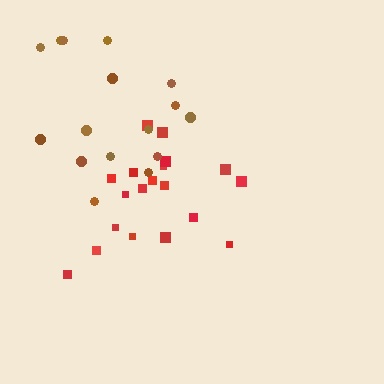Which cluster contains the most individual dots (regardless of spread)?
Red (19).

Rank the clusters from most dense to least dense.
red, brown.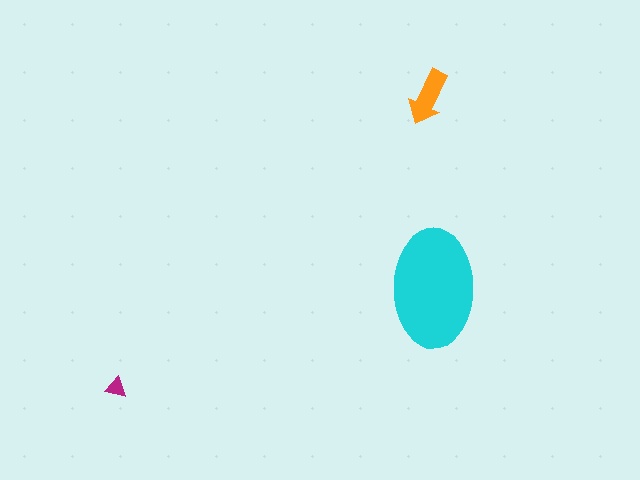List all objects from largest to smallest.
The cyan ellipse, the orange arrow, the magenta triangle.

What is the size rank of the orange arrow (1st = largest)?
2nd.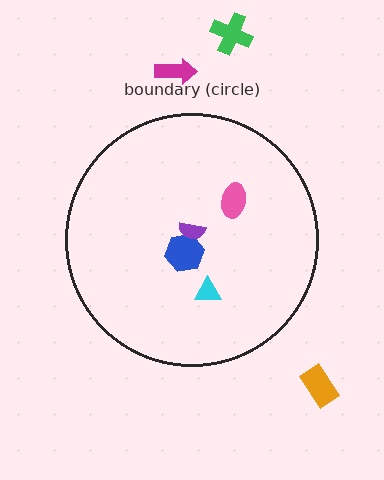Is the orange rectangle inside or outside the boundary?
Outside.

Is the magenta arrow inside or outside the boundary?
Outside.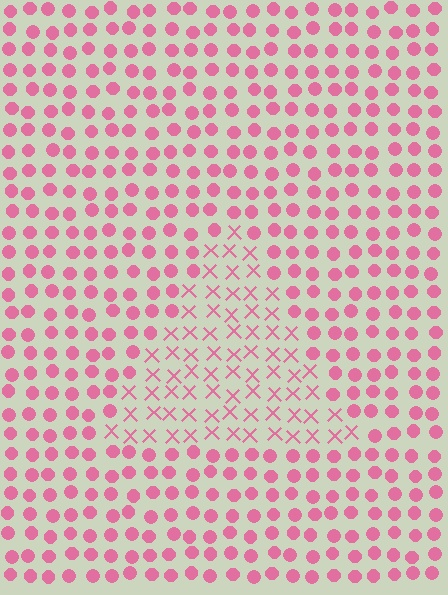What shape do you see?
I see a triangle.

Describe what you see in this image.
The image is filled with small pink elements arranged in a uniform grid. A triangle-shaped region contains X marks, while the surrounding area contains circles. The boundary is defined purely by the change in element shape.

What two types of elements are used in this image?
The image uses X marks inside the triangle region and circles outside it.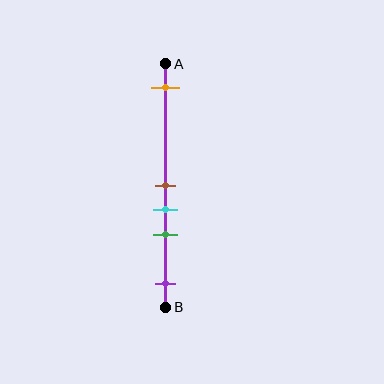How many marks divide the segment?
There are 5 marks dividing the segment.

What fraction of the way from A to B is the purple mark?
The purple mark is approximately 90% (0.9) of the way from A to B.